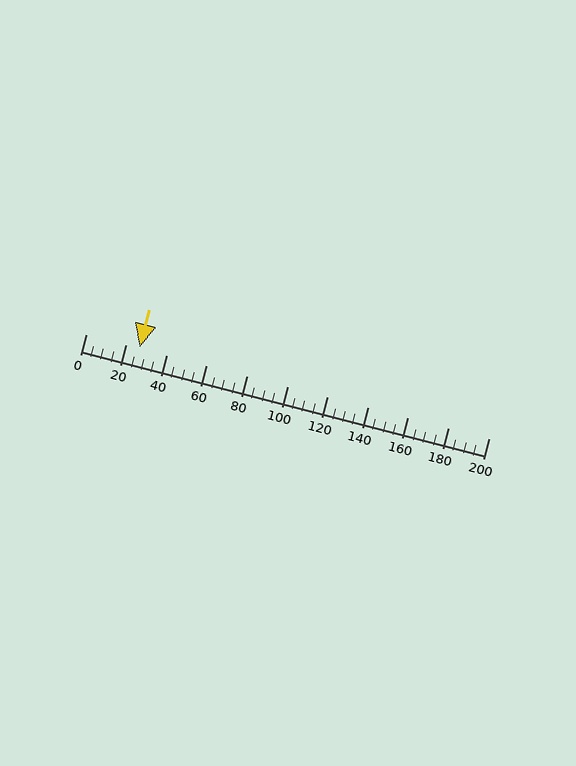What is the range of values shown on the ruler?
The ruler shows values from 0 to 200.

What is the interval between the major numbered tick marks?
The major tick marks are spaced 20 units apart.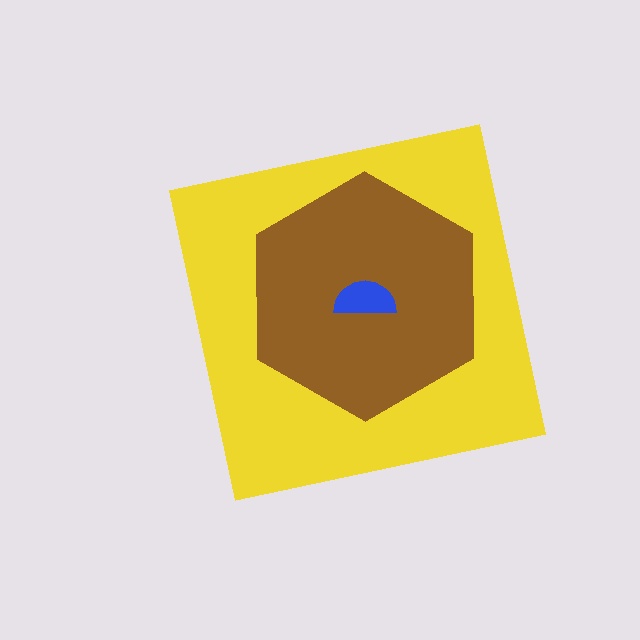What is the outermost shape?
The yellow square.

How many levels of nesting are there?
3.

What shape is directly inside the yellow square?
The brown hexagon.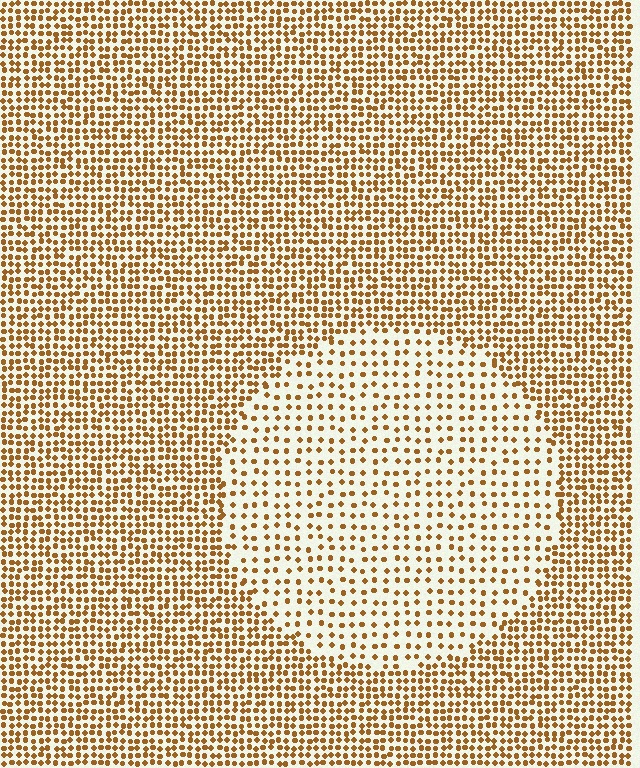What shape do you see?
I see a circle.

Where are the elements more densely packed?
The elements are more densely packed outside the circle boundary.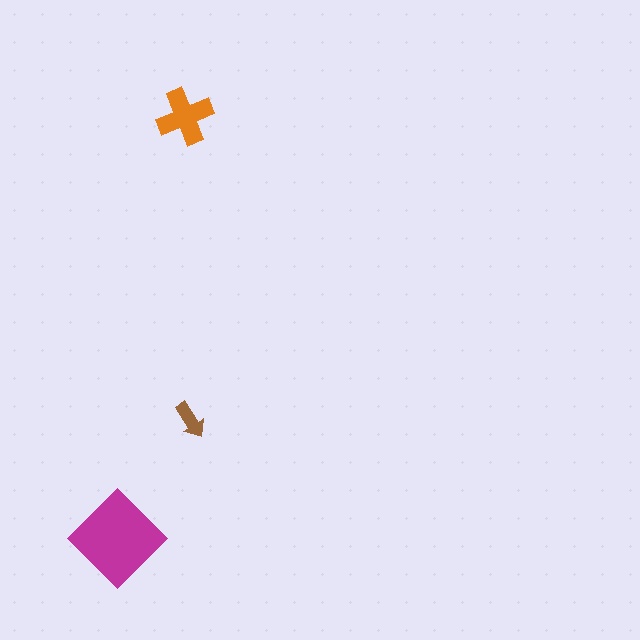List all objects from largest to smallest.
The magenta diamond, the orange cross, the brown arrow.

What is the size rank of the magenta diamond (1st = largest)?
1st.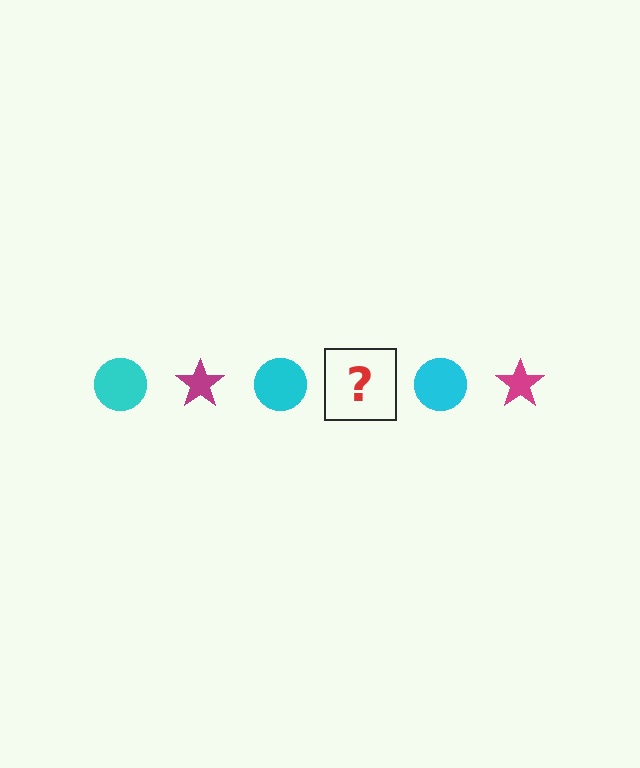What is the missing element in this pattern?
The missing element is a magenta star.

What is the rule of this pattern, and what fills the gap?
The rule is that the pattern alternates between cyan circle and magenta star. The gap should be filled with a magenta star.